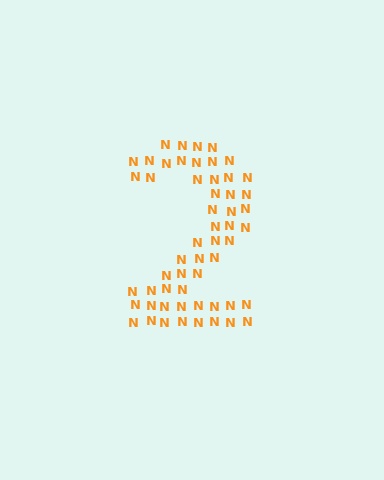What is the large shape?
The large shape is the digit 2.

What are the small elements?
The small elements are letter N's.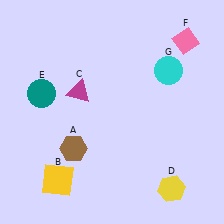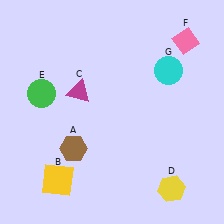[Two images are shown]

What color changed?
The circle (E) changed from teal in Image 1 to green in Image 2.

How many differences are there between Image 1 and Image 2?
There is 1 difference between the two images.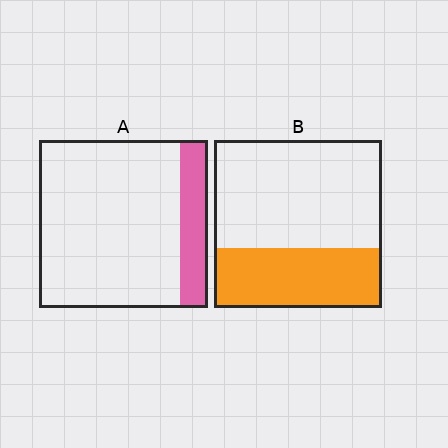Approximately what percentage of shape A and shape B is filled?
A is approximately 15% and B is approximately 35%.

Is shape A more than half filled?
No.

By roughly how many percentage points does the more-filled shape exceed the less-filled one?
By roughly 20 percentage points (B over A).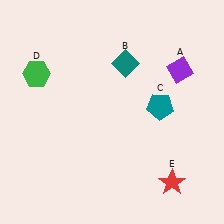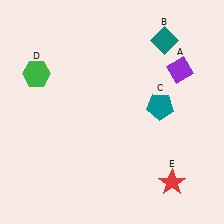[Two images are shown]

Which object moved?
The teal diamond (B) moved right.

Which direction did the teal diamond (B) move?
The teal diamond (B) moved right.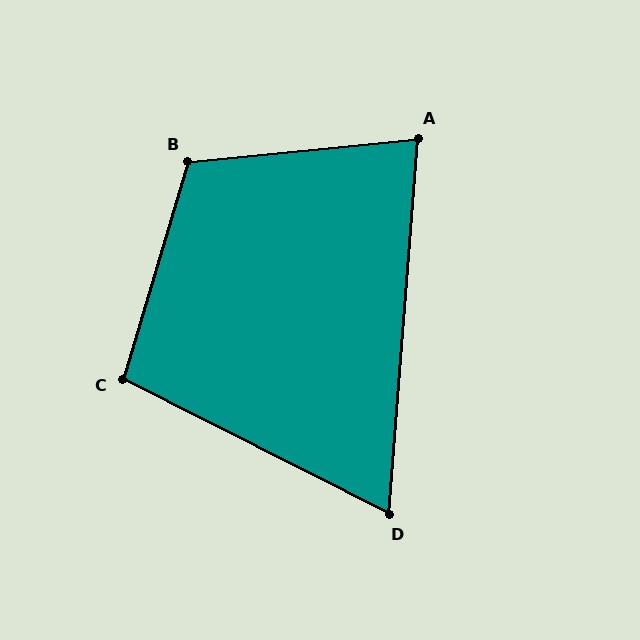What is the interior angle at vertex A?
Approximately 80 degrees (acute).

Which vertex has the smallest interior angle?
D, at approximately 68 degrees.